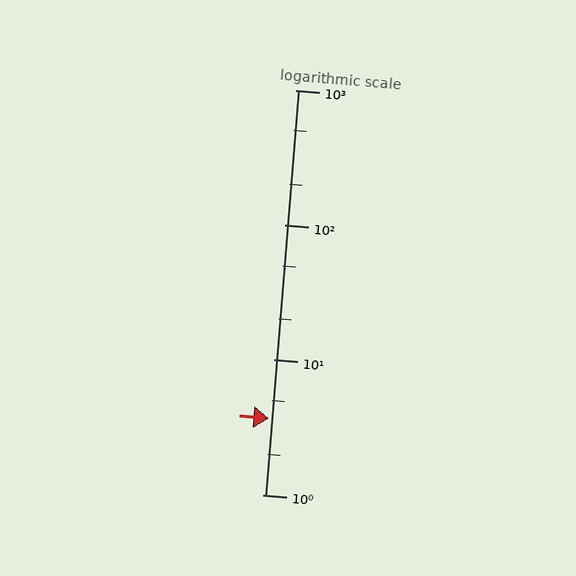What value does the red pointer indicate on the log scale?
The pointer indicates approximately 3.7.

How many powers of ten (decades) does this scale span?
The scale spans 3 decades, from 1 to 1000.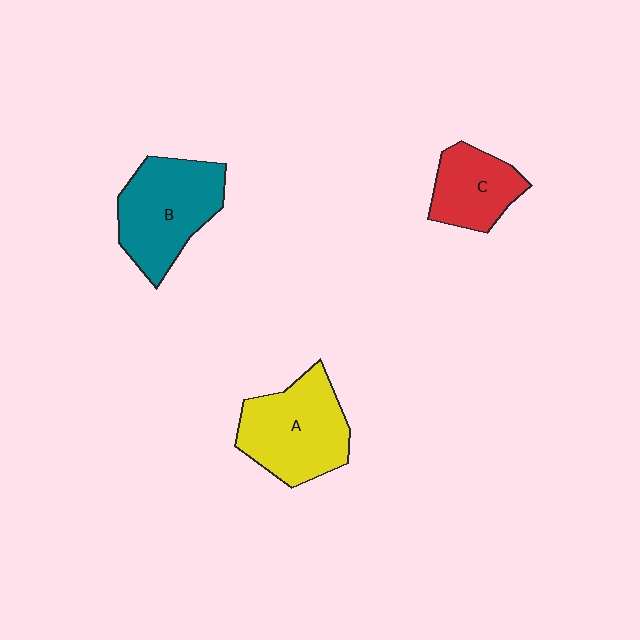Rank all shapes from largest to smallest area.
From largest to smallest: A (yellow), B (teal), C (red).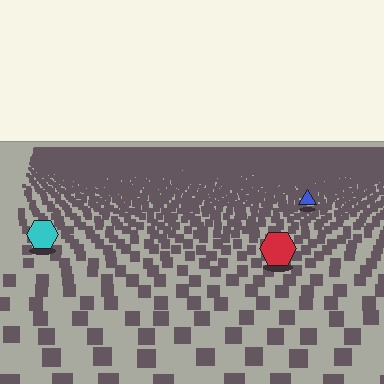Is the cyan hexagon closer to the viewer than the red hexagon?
No. The red hexagon is closer — you can tell from the texture gradient: the ground texture is coarser near it.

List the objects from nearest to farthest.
From nearest to farthest: the red hexagon, the cyan hexagon, the blue triangle.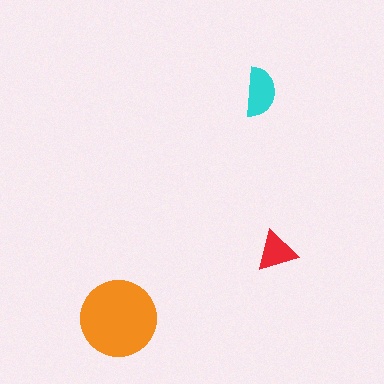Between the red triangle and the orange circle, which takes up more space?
The orange circle.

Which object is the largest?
The orange circle.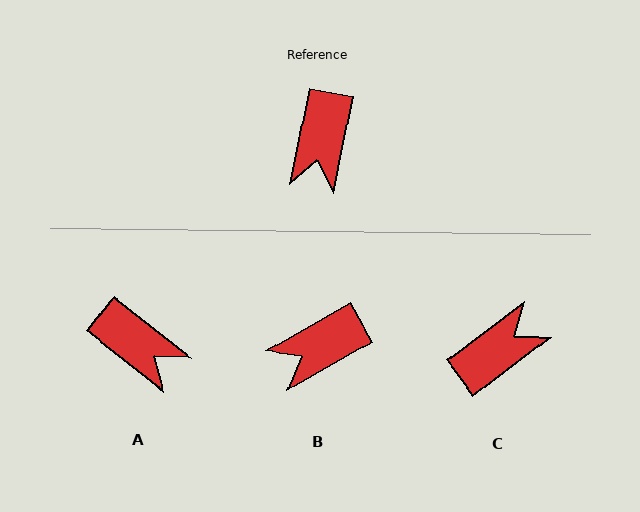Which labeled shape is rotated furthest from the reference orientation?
C, about 138 degrees away.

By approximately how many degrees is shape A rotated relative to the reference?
Approximately 63 degrees counter-clockwise.